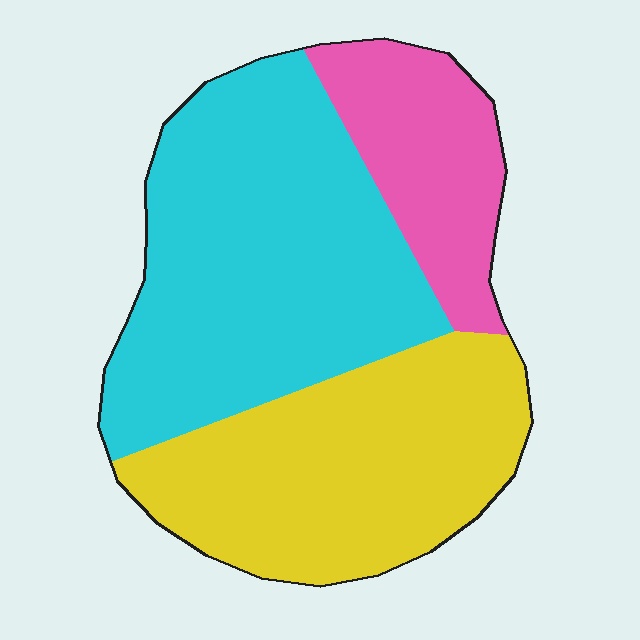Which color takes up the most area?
Cyan, at roughly 45%.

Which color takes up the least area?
Pink, at roughly 20%.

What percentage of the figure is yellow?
Yellow takes up between a quarter and a half of the figure.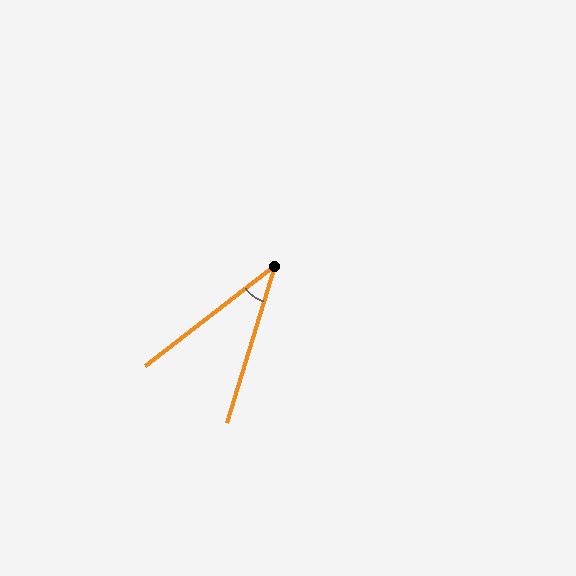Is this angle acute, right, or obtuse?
It is acute.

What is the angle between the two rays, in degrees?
Approximately 35 degrees.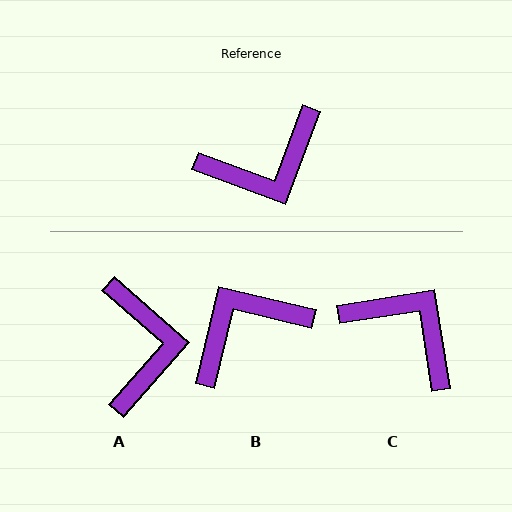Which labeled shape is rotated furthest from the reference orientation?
B, about 173 degrees away.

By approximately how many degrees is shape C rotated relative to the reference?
Approximately 119 degrees counter-clockwise.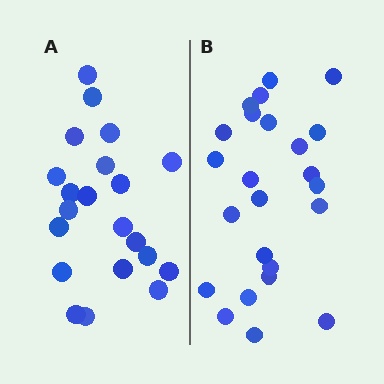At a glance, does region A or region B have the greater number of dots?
Region B (the right region) has more dots.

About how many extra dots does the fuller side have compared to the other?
Region B has just a few more — roughly 2 or 3 more dots than region A.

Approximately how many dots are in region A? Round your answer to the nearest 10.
About 20 dots. (The exact count is 21, which rounds to 20.)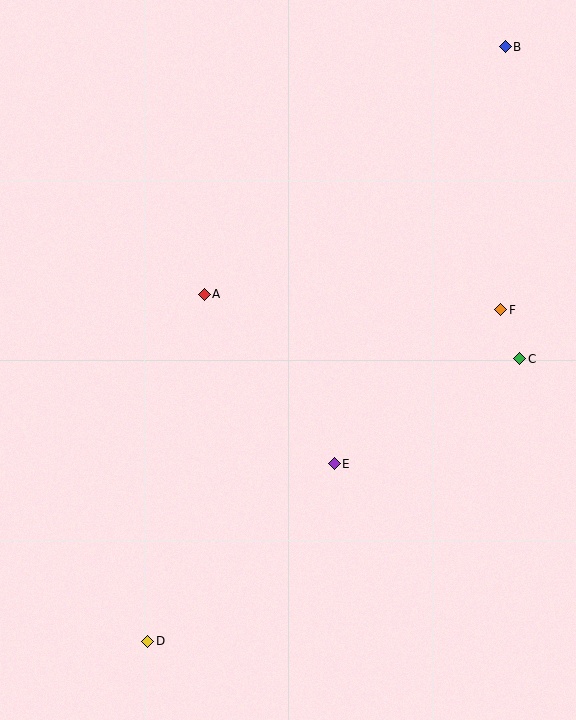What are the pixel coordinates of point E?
Point E is at (334, 464).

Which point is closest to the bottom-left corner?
Point D is closest to the bottom-left corner.